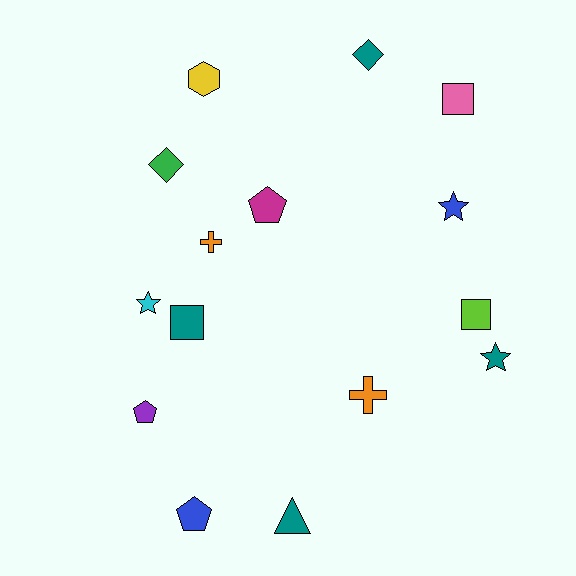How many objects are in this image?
There are 15 objects.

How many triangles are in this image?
There is 1 triangle.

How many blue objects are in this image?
There are 2 blue objects.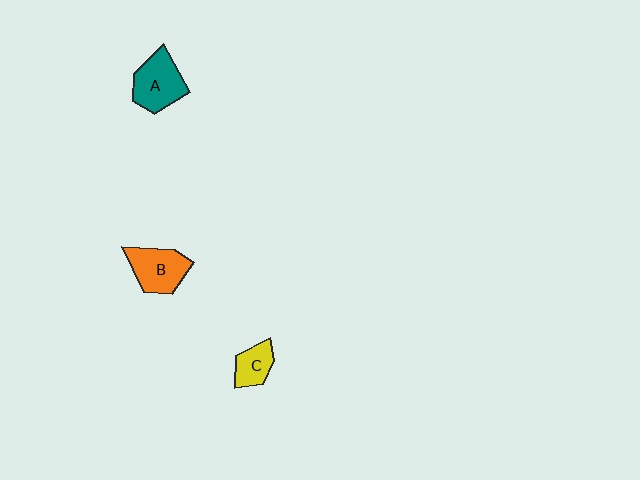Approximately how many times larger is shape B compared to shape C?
Approximately 1.6 times.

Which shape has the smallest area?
Shape C (yellow).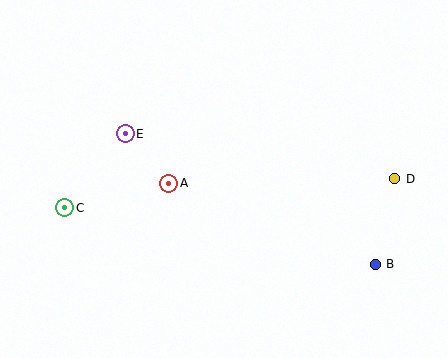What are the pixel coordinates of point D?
Point D is at (395, 179).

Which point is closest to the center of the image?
Point A at (169, 183) is closest to the center.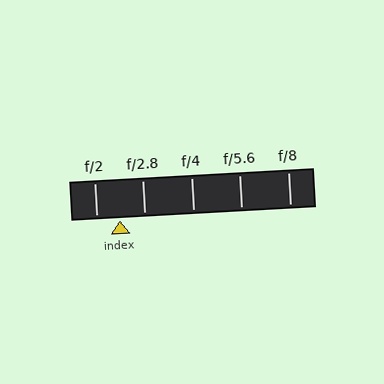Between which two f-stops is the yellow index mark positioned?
The index mark is between f/2 and f/2.8.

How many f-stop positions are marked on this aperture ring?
There are 5 f-stop positions marked.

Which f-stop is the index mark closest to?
The index mark is closest to f/2.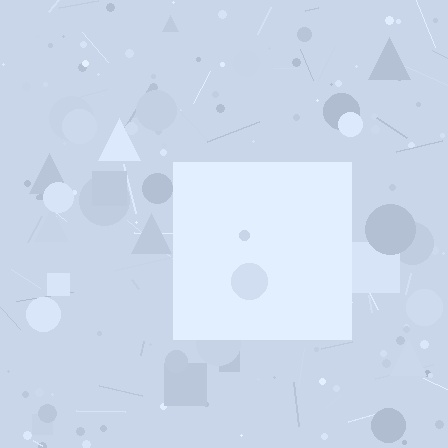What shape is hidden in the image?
A square is hidden in the image.